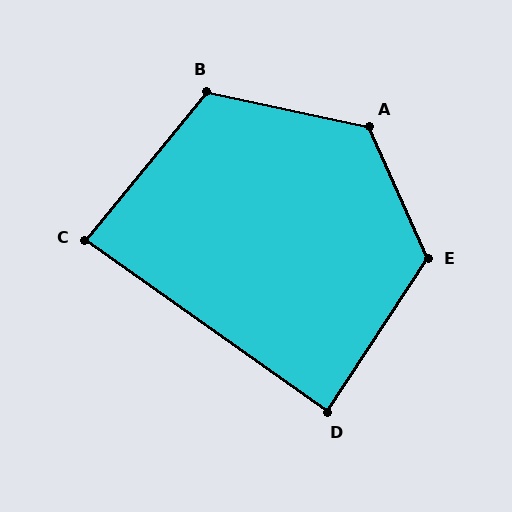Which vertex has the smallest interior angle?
C, at approximately 86 degrees.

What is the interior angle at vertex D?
Approximately 88 degrees (approximately right).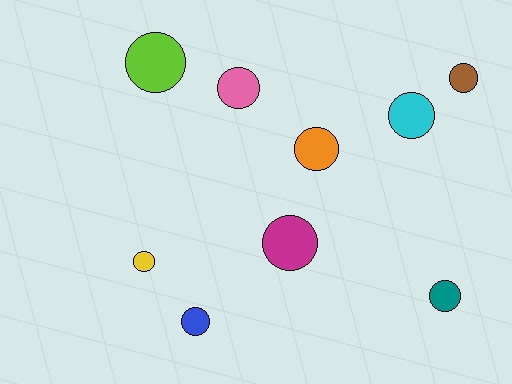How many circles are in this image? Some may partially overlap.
There are 9 circles.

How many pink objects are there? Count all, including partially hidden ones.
There is 1 pink object.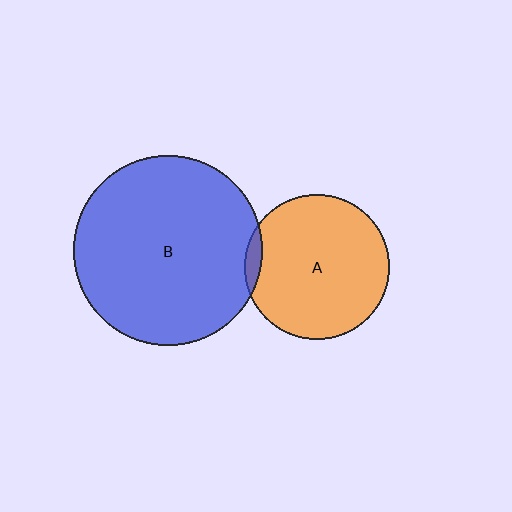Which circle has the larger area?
Circle B (blue).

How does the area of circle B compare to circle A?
Approximately 1.7 times.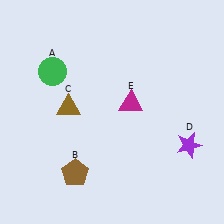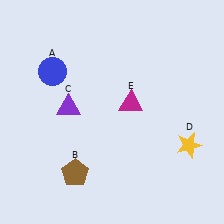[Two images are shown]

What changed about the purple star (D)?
In Image 1, D is purple. In Image 2, it changed to yellow.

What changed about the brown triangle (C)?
In Image 1, C is brown. In Image 2, it changed to purple.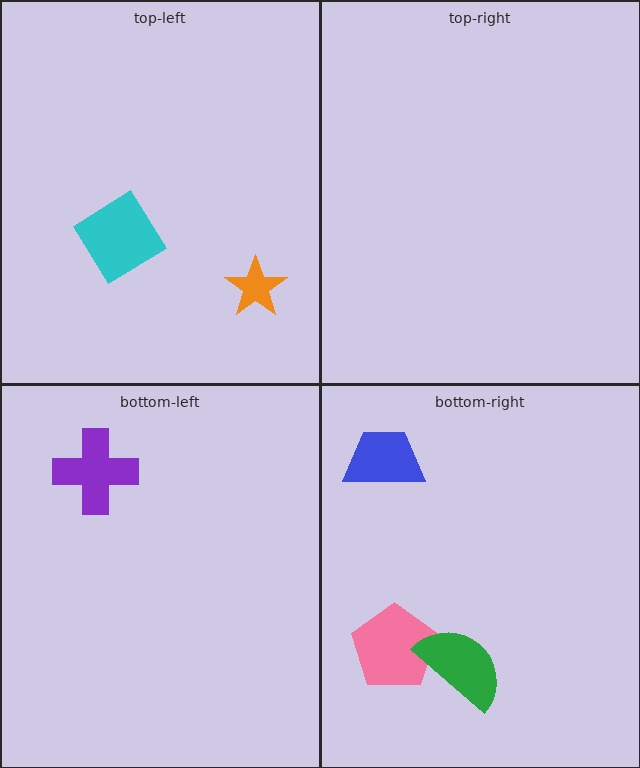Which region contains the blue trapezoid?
The bottom-right region.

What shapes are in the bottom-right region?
The blue trapezoid, the pink pentagon, the green semicircle.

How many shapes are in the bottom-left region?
1.